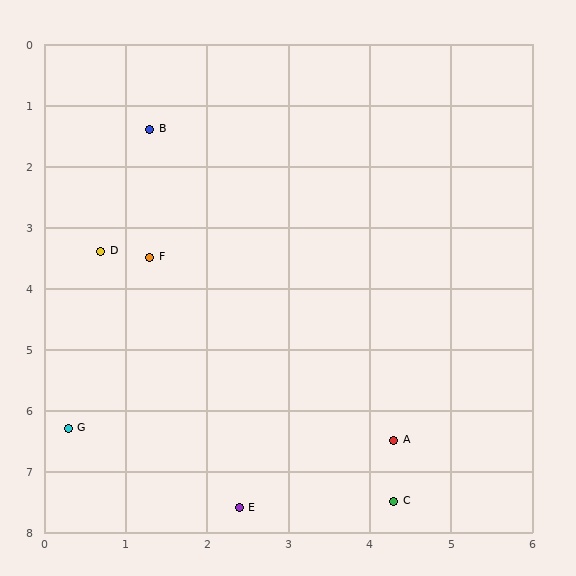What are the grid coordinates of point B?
Point B is at approximately (1.3, 1.4).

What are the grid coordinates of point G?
Point G is at approximately (0.3, 6.3).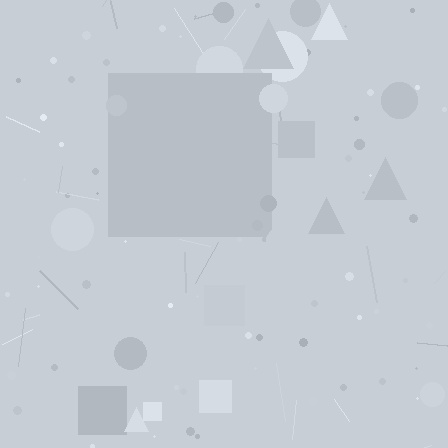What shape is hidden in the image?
A square is hidden in the image.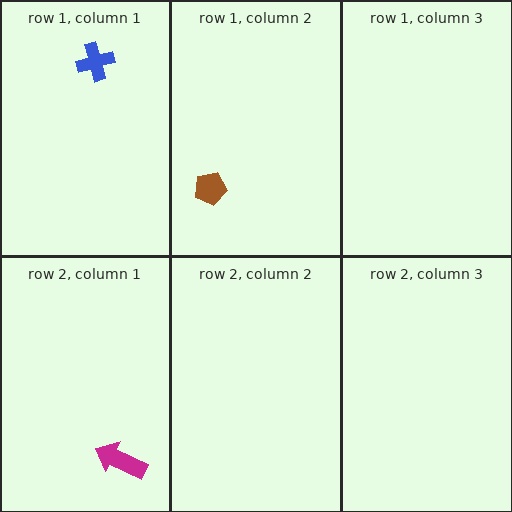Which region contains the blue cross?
The row 1, column 1 region.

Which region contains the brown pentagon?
The row 1, column 2 region.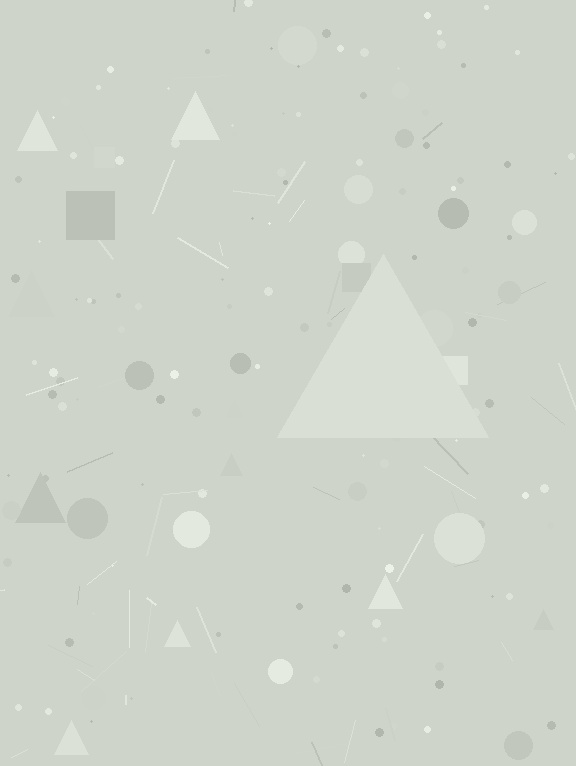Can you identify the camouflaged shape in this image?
The camouflaged shape is a triangle.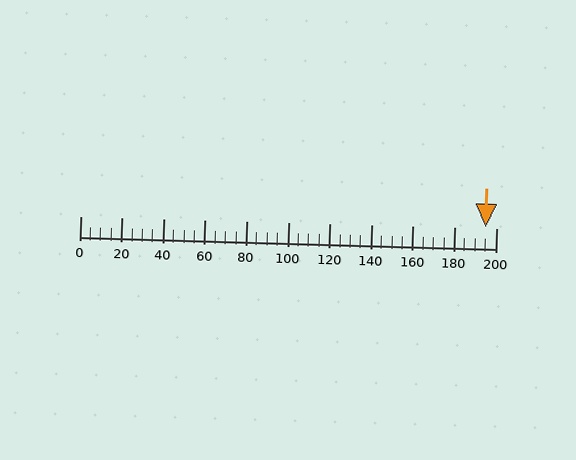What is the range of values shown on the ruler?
The ruler shows values from 0 to 200.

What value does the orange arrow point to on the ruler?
The orange arrow points to approximately 195.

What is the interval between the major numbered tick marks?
The major tick marks are spaced 20 units apart.